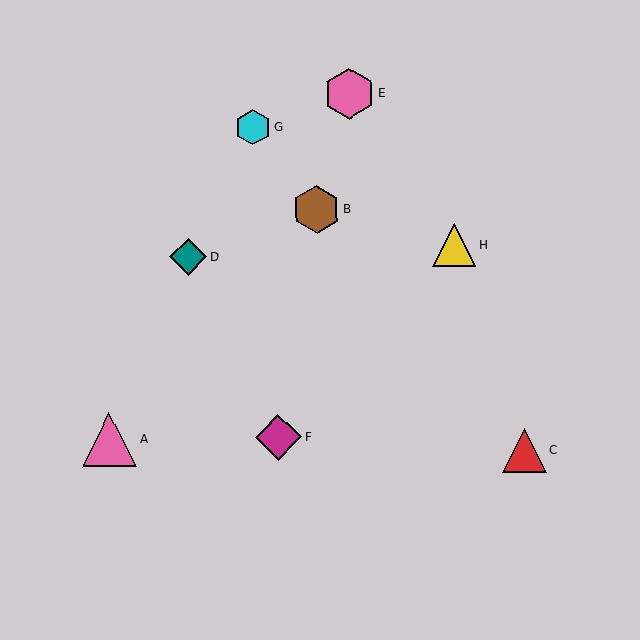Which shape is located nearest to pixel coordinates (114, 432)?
The pink triangle (labeled A) at (110, 439) is nearest to that location.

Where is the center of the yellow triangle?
The center of the yellow triangle is at (454, 245).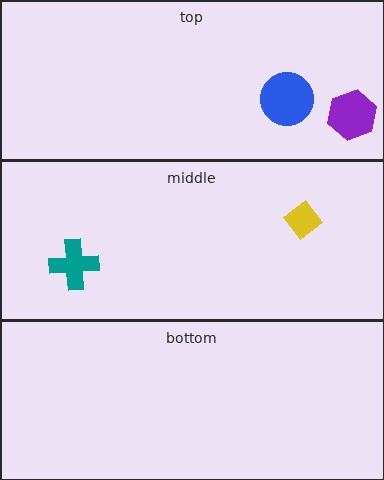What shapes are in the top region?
The purple hexagon, the blue circle.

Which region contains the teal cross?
The middle region.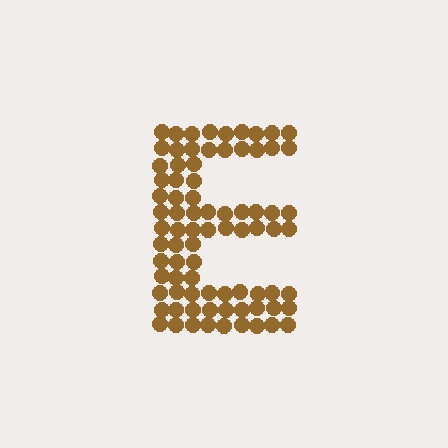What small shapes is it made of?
It is made of small circles.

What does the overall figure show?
The overall figure shows the letter E.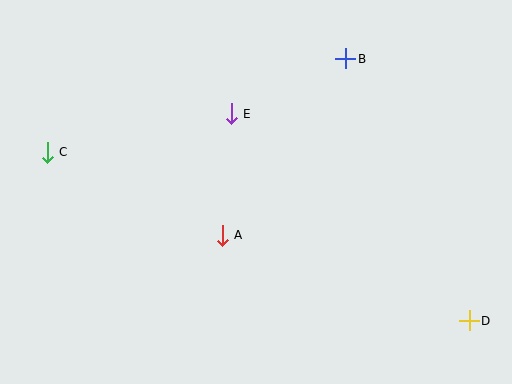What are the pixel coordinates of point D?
Point D is at (469, 321).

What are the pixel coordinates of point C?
Point C is at (47, 152).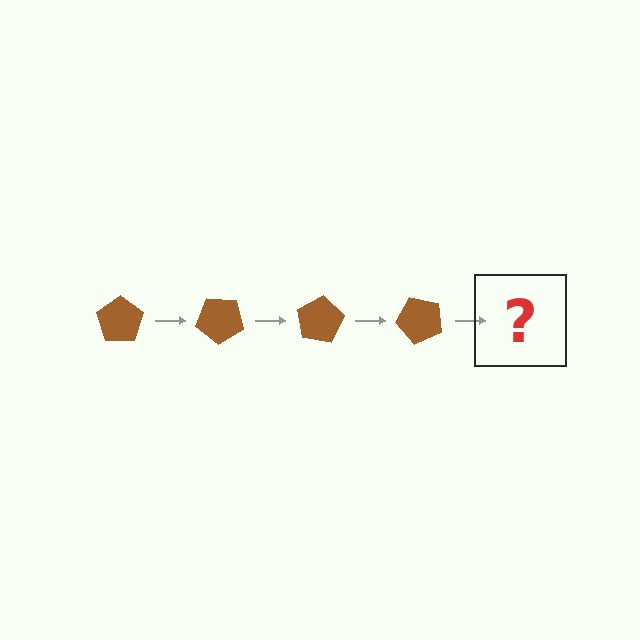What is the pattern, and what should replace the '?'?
The pattern is that the pentagon rotates 40 degrees each step. The '?' should be a brown pentagon rotated 160 degrees.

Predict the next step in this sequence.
The next step is a brown pentagon rotated 160 degrees.